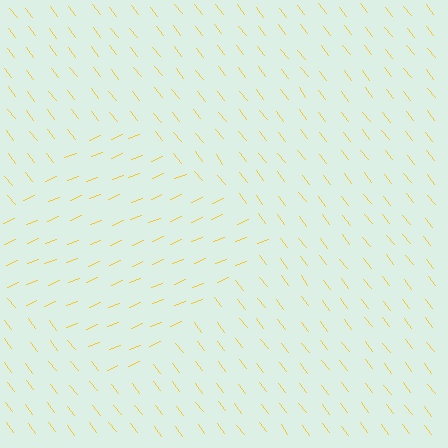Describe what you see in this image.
The image is filled with small yellow line segments. A diamond region in the image has lines oriented differently from the surrounding lines, creating a visible texture boundary.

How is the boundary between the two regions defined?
The boundary is defined purely by a change in line orientation (approximately 75 degrees difference). All lines are the same color and thickness.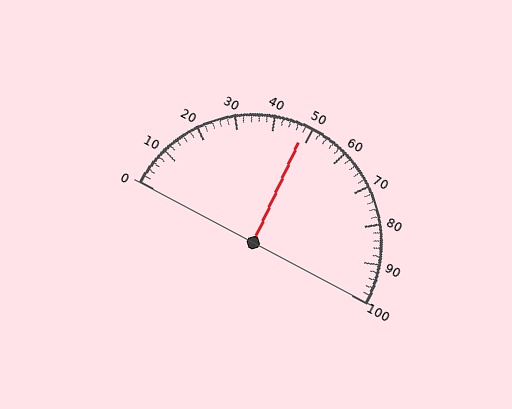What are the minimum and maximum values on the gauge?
The gauge ranges from 0 to 100.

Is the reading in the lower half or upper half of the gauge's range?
The reading is in the lower half of the range (0 to 100).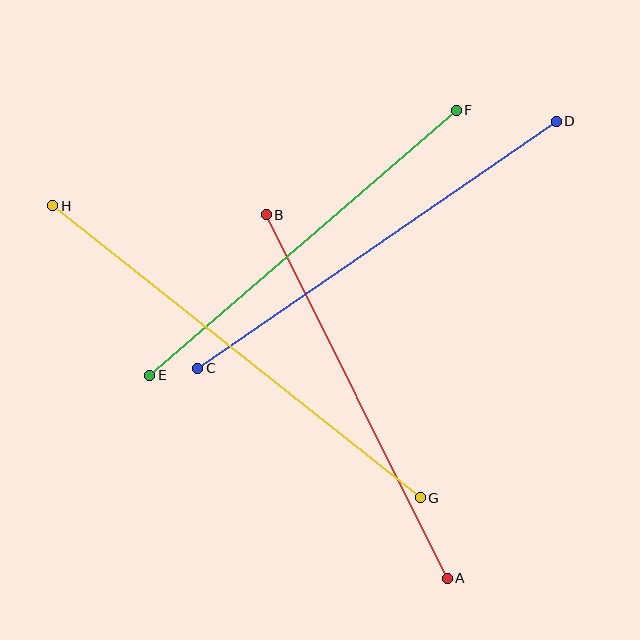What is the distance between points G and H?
The distance is approximately 469 pixels.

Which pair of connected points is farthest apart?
Points G and H are farthest apart.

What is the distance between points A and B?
The distance is approximately 406 pixels.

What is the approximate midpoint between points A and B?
The midpoint is at approximately (357, 397) pixels.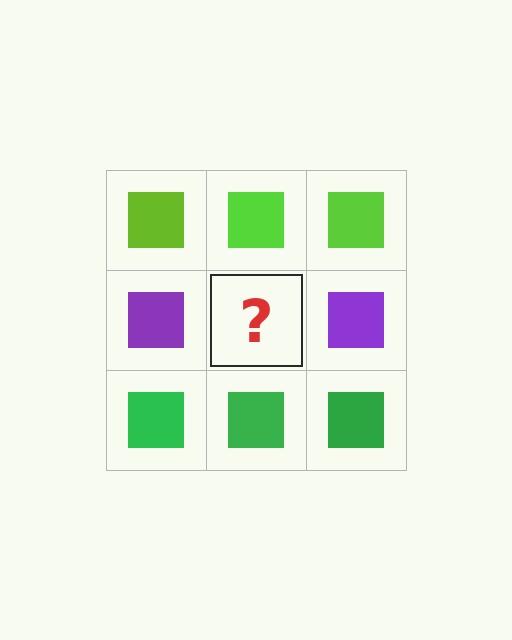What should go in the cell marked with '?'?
The missing cell should contain a purple square.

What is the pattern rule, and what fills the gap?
The rule is that each row has a consistent color. The gap should be filled with a purple square.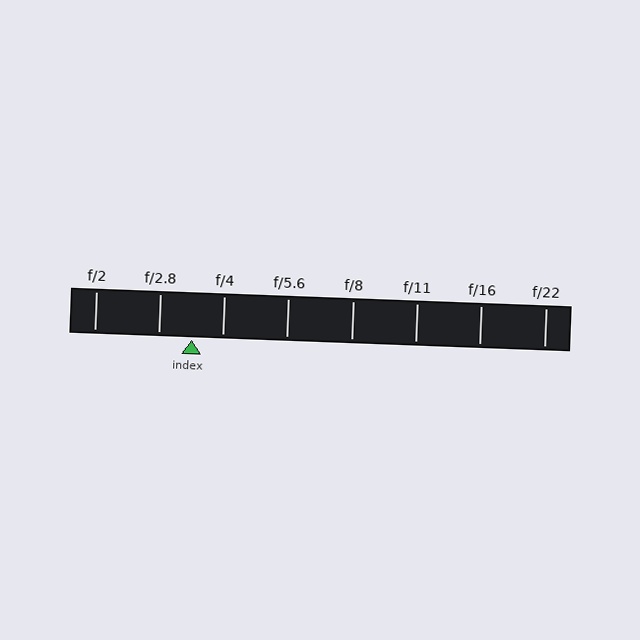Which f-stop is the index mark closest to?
The index mark is closest to f/4.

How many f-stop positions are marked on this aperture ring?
There are 8 f-stop positions marked.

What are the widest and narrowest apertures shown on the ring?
The widest aperture shown is f/2 and the narrowest is f/22.